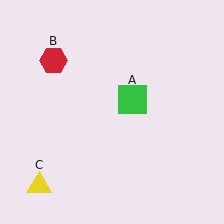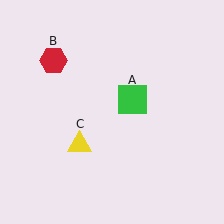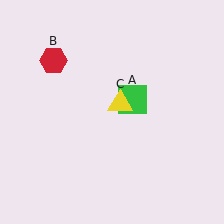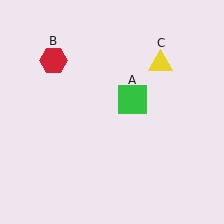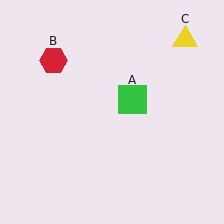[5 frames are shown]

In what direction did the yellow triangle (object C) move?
The yellow triangle (object C) moved up and to the right.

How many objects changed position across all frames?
1 object changed position: yellow triangle (object C).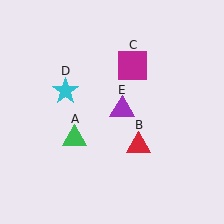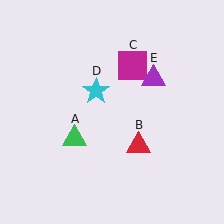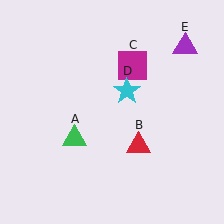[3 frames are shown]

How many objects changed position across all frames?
2 objects changed position: cyan star (object D), purple triangle (object E).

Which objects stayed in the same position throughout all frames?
Green triangle (object A) and red triangle (object B) and magenta square (object C) remained stationary.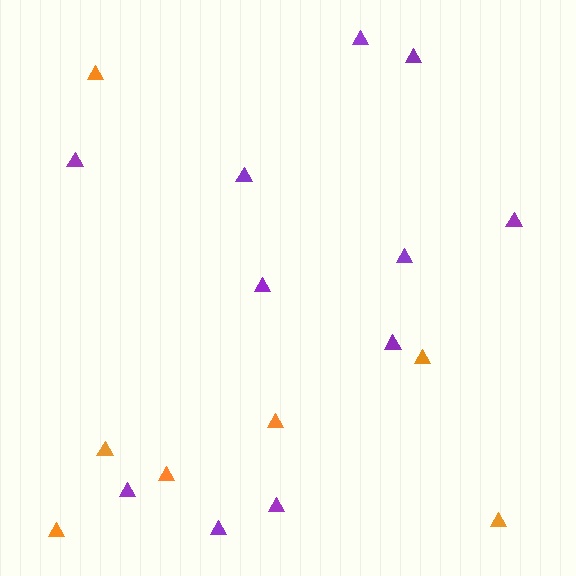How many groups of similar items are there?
There are 2 groups: one group of orange triangles (7) and one group of purple triangles (11).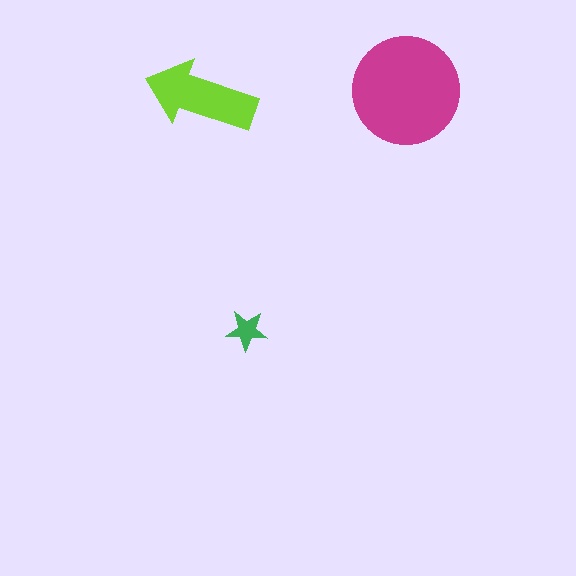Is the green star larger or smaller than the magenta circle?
Smaller.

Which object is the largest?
The magenta circle.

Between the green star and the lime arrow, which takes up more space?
The lime arrow.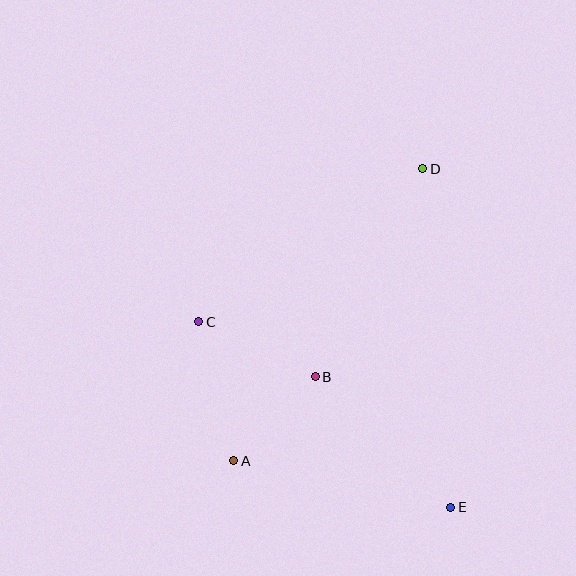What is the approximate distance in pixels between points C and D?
The distance between C and D is approximately 271 pixels.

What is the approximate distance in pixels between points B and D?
The distance between B and D is approximately 235 pixels.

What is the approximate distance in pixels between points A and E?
The distance between A and E is approximately 222 pixels.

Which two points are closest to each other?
Points A and B are closest to each other.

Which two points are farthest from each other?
Points A and D are farthest from each other.